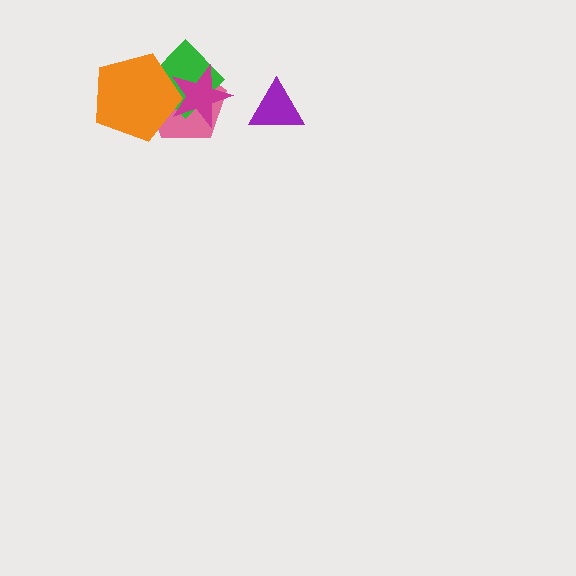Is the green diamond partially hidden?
Yes, it is partially covered by another shape.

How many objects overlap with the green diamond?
3 objects overlap with the green diamond.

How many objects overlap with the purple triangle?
0 objects overlap with the purple triangle.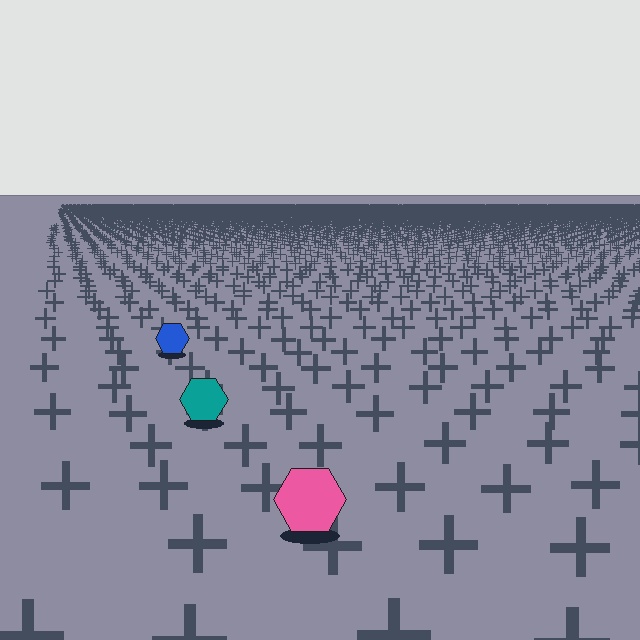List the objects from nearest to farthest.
From nearest to farthest: the pink hexagon, the teal hexagon, the blue hexagon.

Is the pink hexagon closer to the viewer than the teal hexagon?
Yes. The pink hexagon is closer — you can tell from the texture gradient: the ground texture is coarser near it.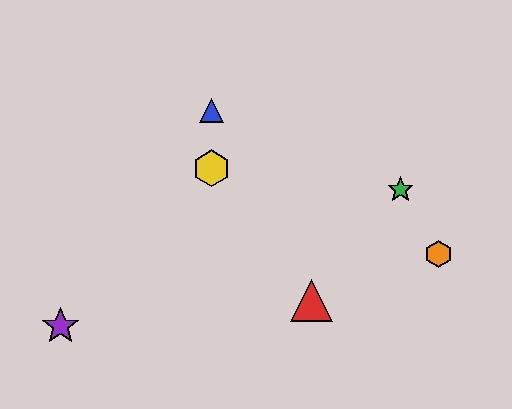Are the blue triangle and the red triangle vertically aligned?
No, the blue triangle is at x≈212 and the red triangle is at x≈312.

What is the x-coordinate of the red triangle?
The red triangle is at x≈312.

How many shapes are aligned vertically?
2 shapes (the blue triangle, the yellow hexagon) are aligned vertically.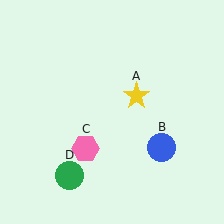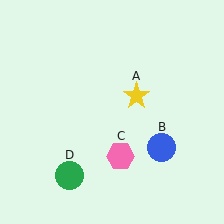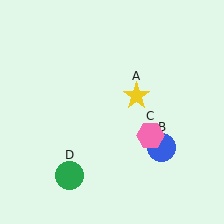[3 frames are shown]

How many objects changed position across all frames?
1 object changed position: pink hexagon (object C).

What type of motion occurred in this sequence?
The pink hexagon (object C) rotated counterclockwise around the center of the scene.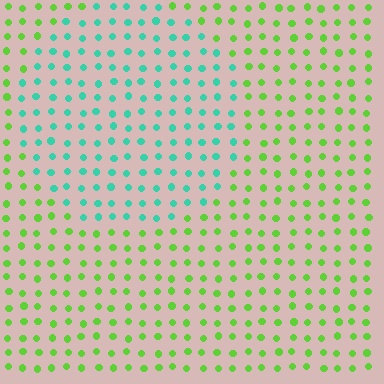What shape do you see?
I see a circle.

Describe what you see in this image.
The image is filled with small lime elements in a uniform arrangement. A circle-shaped region is visible where the elements are tinted to a slightly different hue, forming a subtle color boundary.